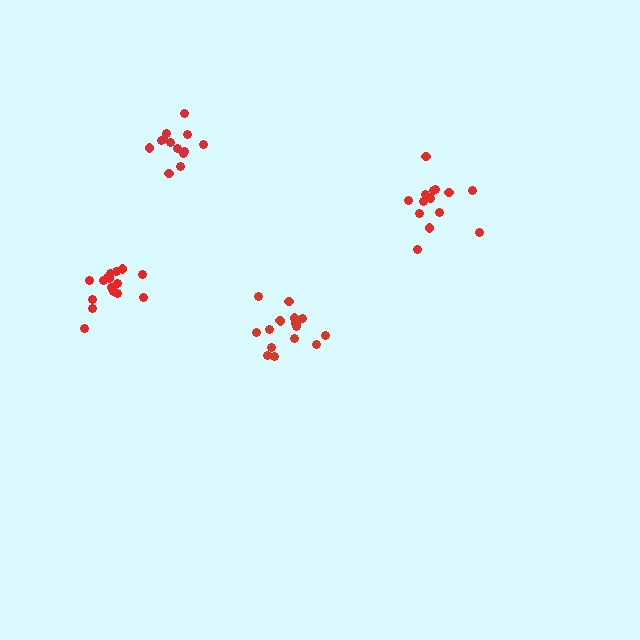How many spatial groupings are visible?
There are 4 spatial groupings.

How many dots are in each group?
Group 1: 17 dots, Group 2: 16 dots, Group 3: 14 dots, Group 4: 13 dots (60 total).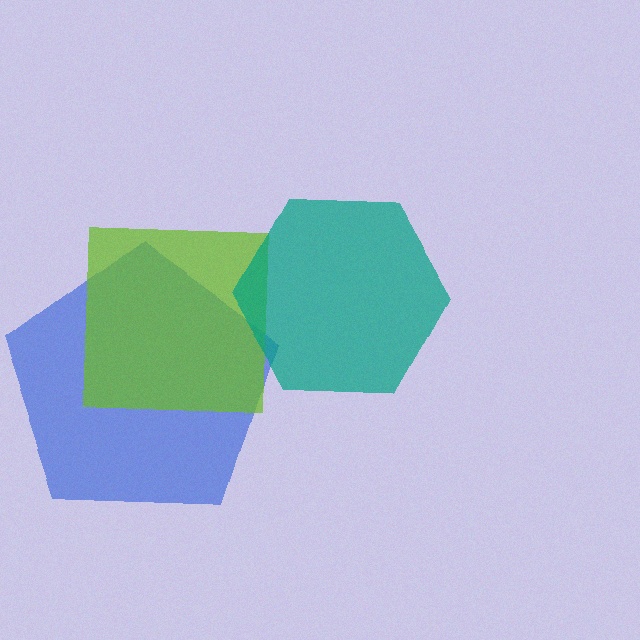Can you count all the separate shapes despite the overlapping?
Yes, there are 3 separate shapes.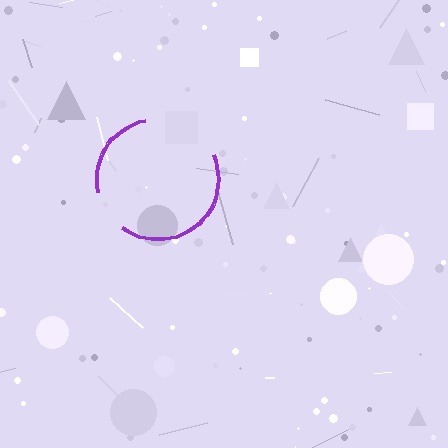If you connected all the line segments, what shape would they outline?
They would outline a circle.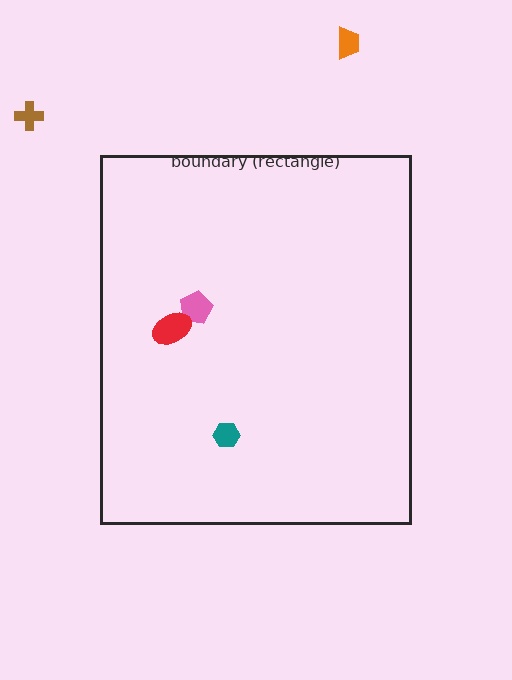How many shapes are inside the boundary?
3 inside, 2 outside.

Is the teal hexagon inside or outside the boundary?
Inside.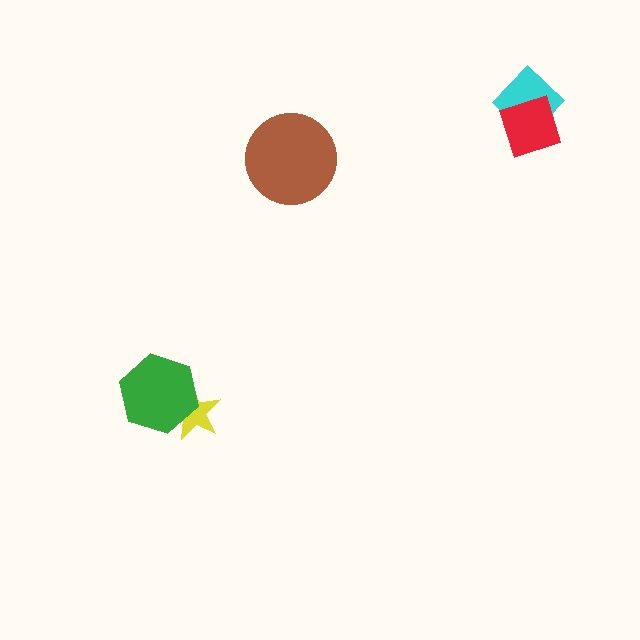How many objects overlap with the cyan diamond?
1 object overlaps with the cyan diamond.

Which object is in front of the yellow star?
The green hexagon is in front of the yellow star.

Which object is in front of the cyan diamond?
The red diamond is in front of the cyan diamond.